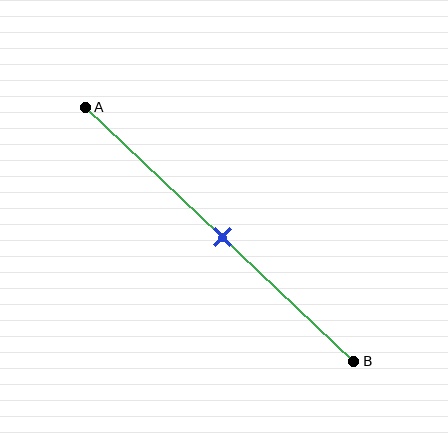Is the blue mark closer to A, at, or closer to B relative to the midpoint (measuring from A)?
The blue mark is approximately at the midpoint of segment AB.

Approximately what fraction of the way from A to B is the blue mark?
The blue mark is approximately 50% of the way from A to B.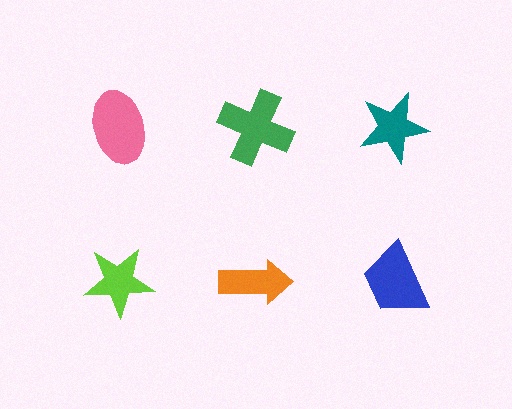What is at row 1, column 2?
A green cross.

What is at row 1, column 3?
A teal star.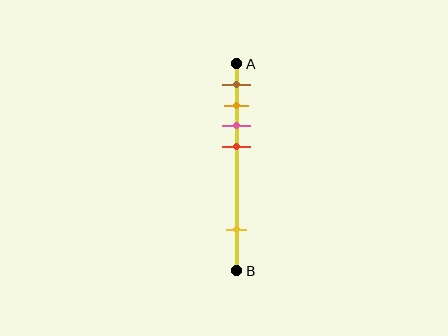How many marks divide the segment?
There are 5 marks dividing the segment.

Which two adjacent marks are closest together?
The orange and pink marks are the closest adjacent pair.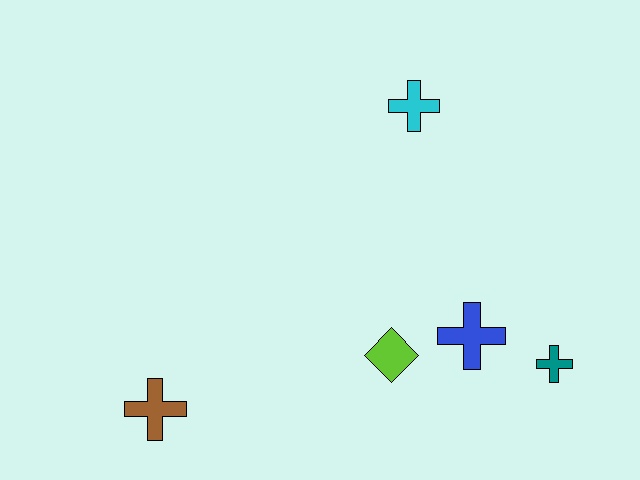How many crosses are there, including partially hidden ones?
There are 4 crosses.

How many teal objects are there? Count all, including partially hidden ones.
There is 1 teal object.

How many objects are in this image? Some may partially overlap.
There are 5 objects.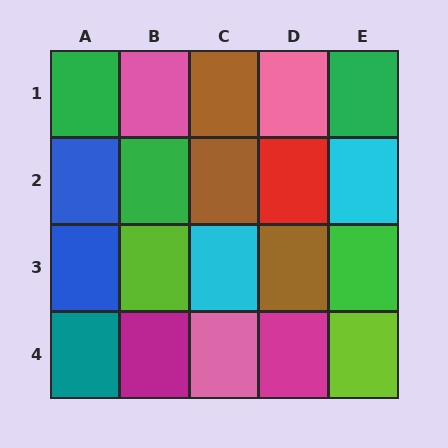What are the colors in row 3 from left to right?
Blue, lime, cyan, brown, green.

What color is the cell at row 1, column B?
Pink.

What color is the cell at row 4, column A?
Teal.